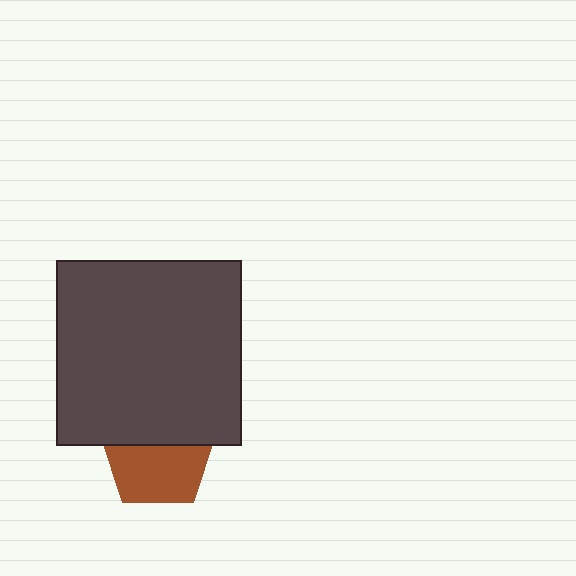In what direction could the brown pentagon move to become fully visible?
The brown pentagon could move down. That would shift it out from behind the dark gray square entirely.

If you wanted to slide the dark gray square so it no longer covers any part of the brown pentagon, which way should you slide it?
Slide it up — that is the most direct way to separate the two shapes.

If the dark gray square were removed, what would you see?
You would see the complete brown pentagon.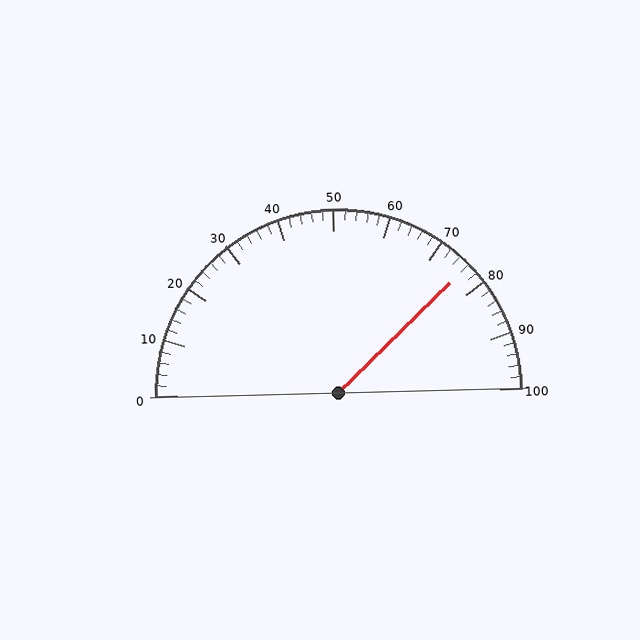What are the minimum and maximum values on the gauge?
The gauge ranges from 0 to 100.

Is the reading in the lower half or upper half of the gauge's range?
The reading is in the upper half of the range (0 to 100).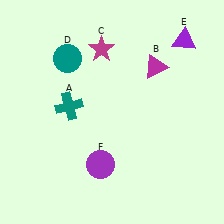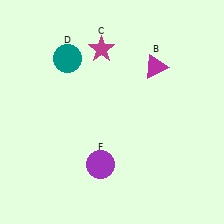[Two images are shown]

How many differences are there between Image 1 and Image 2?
There are 2 differences between the two images.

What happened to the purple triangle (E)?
The purple triangle (E) was removed in Image 2. It was in the top-right area of Image 1.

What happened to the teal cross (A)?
The teal cross (A) was removed in Image 2. It was in the top-left area of Image 1.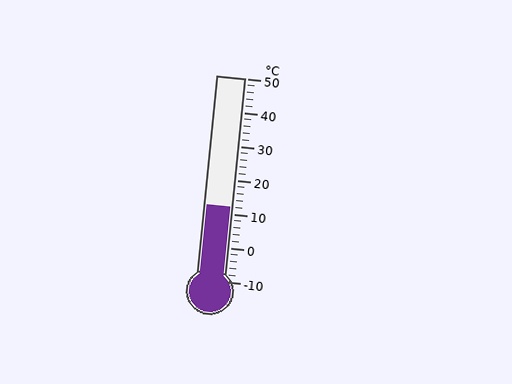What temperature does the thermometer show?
The thermometer shows approximately 12°C.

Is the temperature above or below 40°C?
The temperature is below 40°C.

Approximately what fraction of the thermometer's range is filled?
The thermometer is filled to approximately 35% of its range.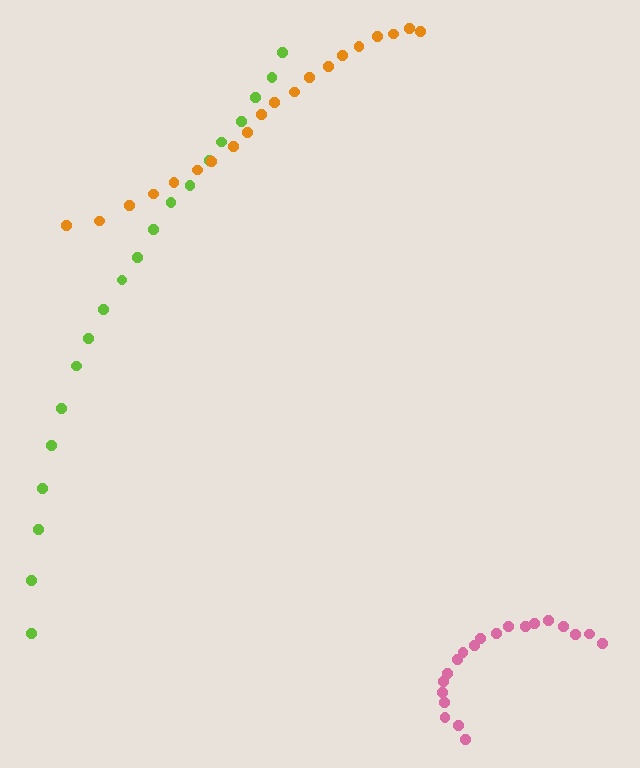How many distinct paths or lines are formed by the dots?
There are 3 distinct paths.